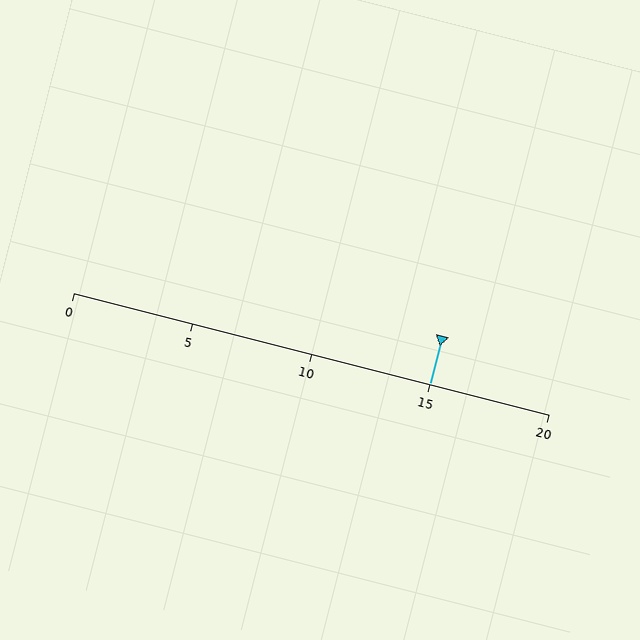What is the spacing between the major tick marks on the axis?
The major ticks are spaced 5 apart.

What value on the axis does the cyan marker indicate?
The marker indicates approximately 15.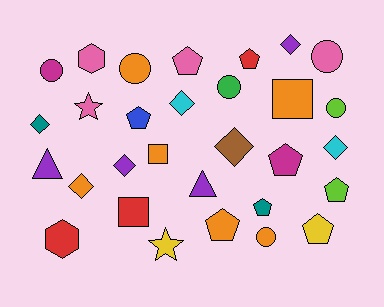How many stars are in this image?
There are 2 stars.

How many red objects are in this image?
There are 3 red objects.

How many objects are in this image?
There are 30 objects.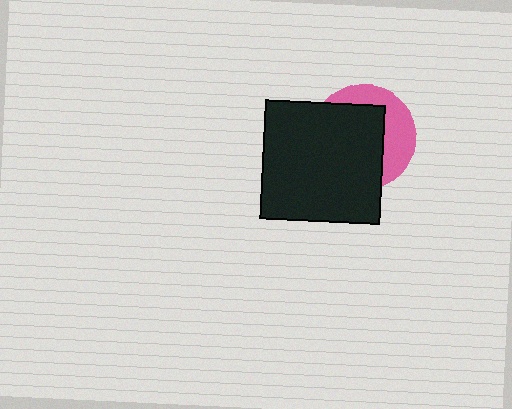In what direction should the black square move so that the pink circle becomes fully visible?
The black square should move toward the lower-left. That is the shortest direction to clear the overlap and leave the pink circle fully visible.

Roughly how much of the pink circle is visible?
A small part of it is visible (roughly 36%).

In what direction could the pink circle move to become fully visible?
The pink circle could move toward the upper-right. That would shift it out from behind the black square entirely.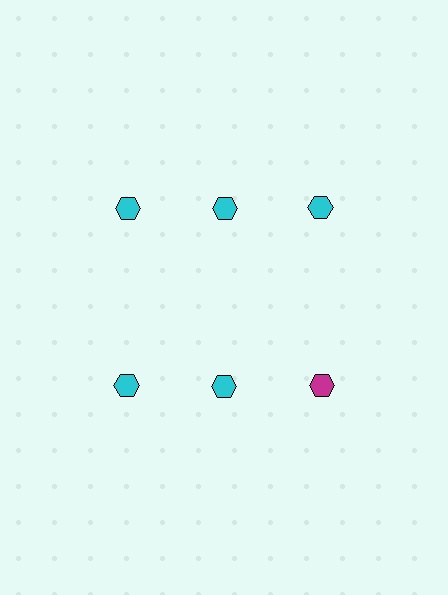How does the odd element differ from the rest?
It has a different color: magenta instead of cyan.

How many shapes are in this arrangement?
There are 6 shapes arranged in a grid pattern.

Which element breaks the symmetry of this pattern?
The magenta hexagon in the second row, center column breaks the symmetry. All other shapes are cyan hexagons.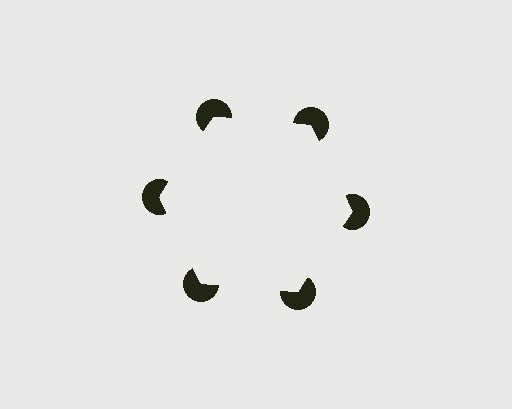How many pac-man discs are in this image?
There are 6 — one at each vertex of the illusory hexagon.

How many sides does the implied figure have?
6 sides.